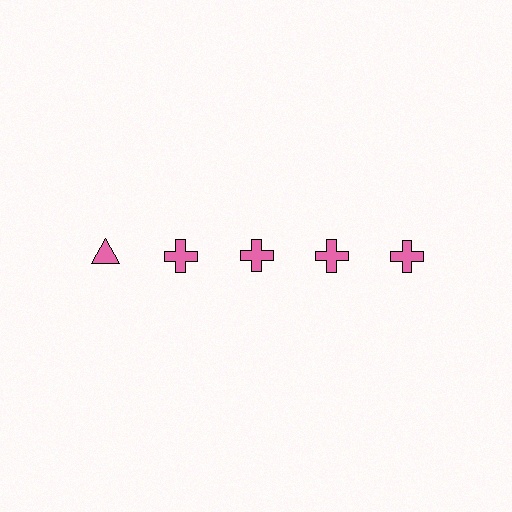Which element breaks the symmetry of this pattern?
The pink triangle in the top row, leftmost column breaks the symmetry. All other shapes are pink crosses.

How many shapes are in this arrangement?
There are 5 shapes arranged in a grid pattern.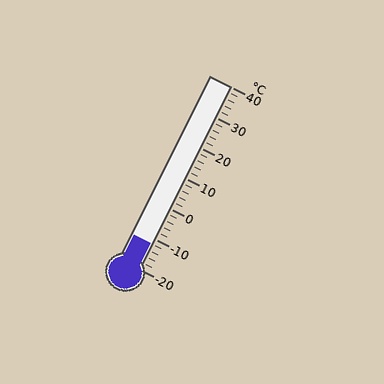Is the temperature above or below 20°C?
The temperature is below 20°C.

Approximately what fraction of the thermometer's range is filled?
The thermometer is filled to approximately 15% of its range.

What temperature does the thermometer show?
The thermometer shows approximately -12°C.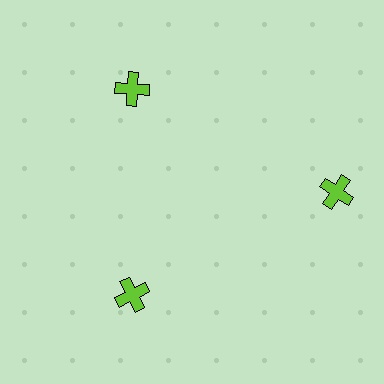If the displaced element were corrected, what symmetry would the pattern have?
It would have 3-fold rotational symmetry — the pattern would map onto itself every 120 degrees.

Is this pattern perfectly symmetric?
No. The 3 lime crosses are arranged in a ring, but one element near the 3 o'clock position is pushed outward from the center, breaking the 3-fold rotational symmetry.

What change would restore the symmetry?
The symmetry would be restored by moving it inward, back onto the ring so that all 3 crosses sit at equal angles and equal distance from the center.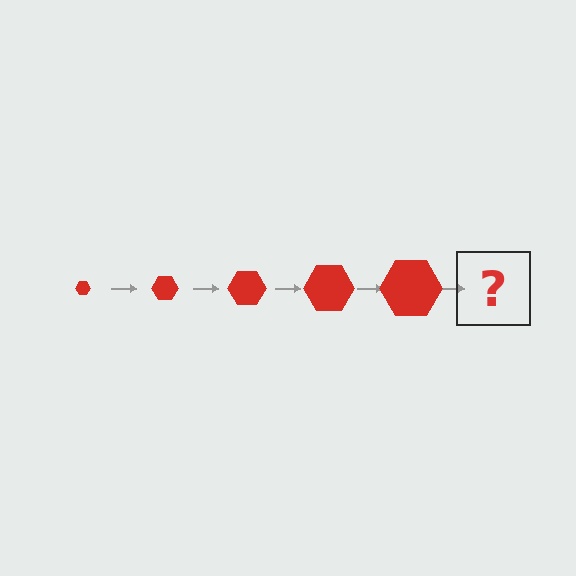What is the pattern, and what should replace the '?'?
The pattern is that the hexagon gets progressively larger each step. The '?' should be a red hexagon, larger than the previous one.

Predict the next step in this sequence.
The next step is a red hexagon, larger than the previous one.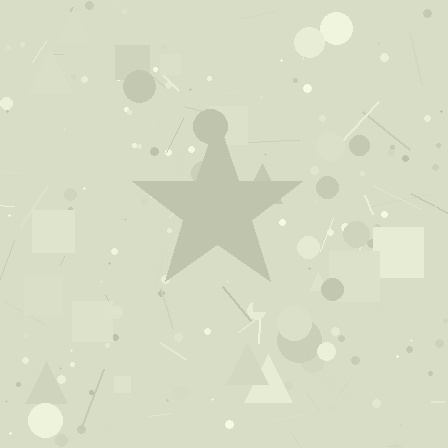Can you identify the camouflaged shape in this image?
The camouflaged shape is a star.